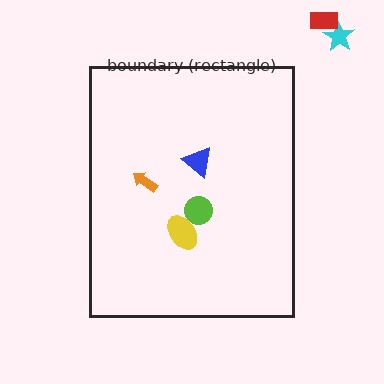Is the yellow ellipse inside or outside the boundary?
Inside.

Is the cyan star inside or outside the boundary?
Outside.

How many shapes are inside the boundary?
4 inside, 2 outside.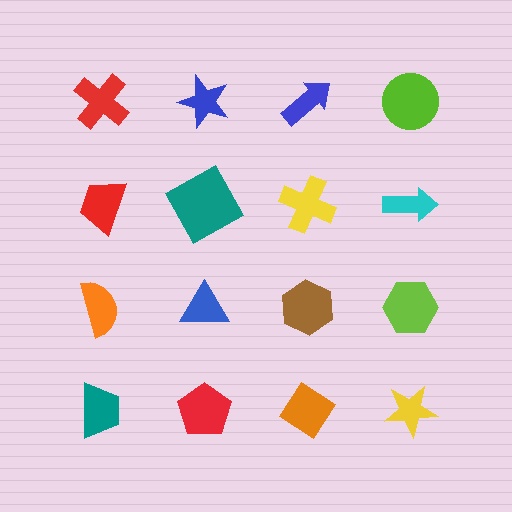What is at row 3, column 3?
A brown hexagon.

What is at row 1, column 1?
A red cross.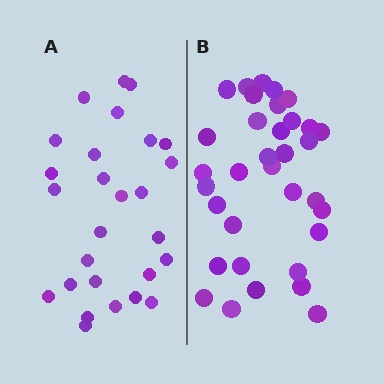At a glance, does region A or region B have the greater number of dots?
Region B (the right region) has more dots.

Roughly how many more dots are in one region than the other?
Region B has roughly 8 or so more dots than region A.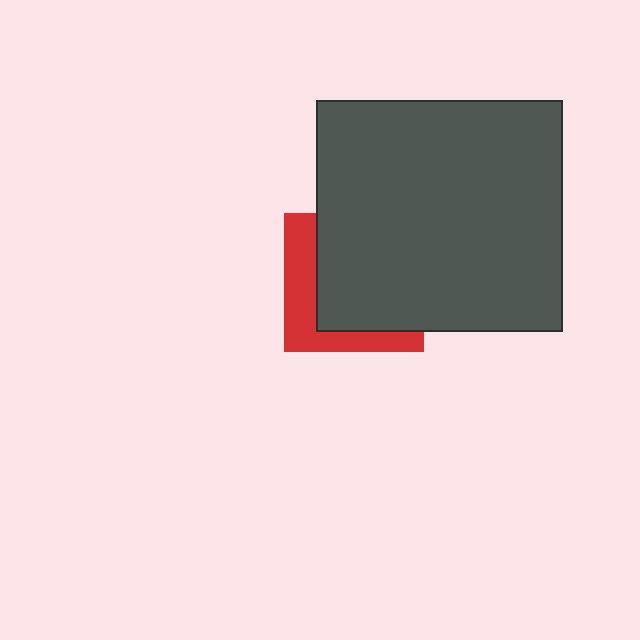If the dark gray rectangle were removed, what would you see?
You would see the complete red square.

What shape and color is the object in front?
The object in front is a dark gray rectangle.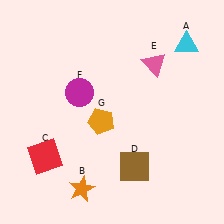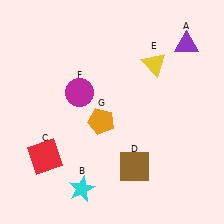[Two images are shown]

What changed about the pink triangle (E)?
In Image 1, E is pink. In Image 2, it changed to yellow.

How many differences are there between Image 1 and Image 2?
There are 3 differences between the two images.